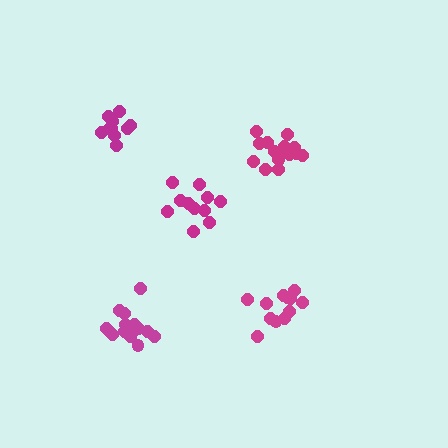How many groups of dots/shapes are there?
There are 5 groups.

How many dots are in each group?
Group 1: 12 dots, Group 2: 16 dots, Group 3: 11 dots, Group 4: 10 dots, Group 5: 15 dots (64 total).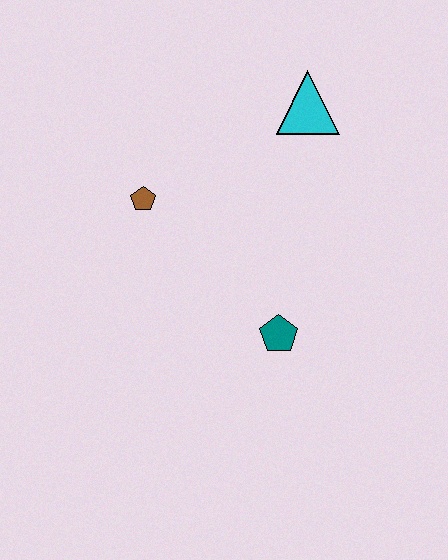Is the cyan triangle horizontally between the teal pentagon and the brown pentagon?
No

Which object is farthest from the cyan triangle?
The teal pentagon is farthest from the cyan triangle.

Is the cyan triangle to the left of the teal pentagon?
No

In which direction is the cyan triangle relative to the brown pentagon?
The cyan triangle is to the right of the brown pentagon.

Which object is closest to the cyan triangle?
The brown pentagon is closest to the cyan triangle.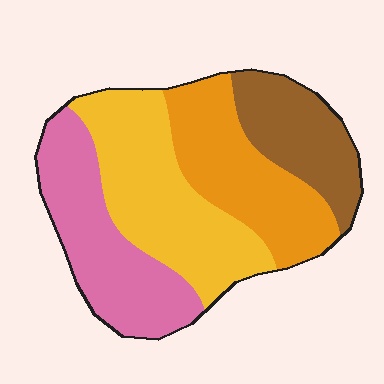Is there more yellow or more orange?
Yellow.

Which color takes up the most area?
Yellow, at roughly 30%.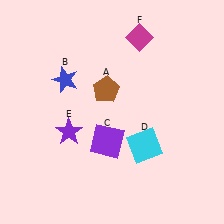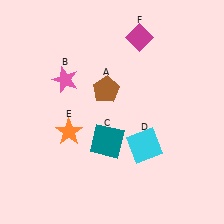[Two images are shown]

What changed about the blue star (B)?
In Image 1, B is blue. In Image 2, it changed to pink.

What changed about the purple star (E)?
In Image 1, E is purple. In Image 2, it changed to orange.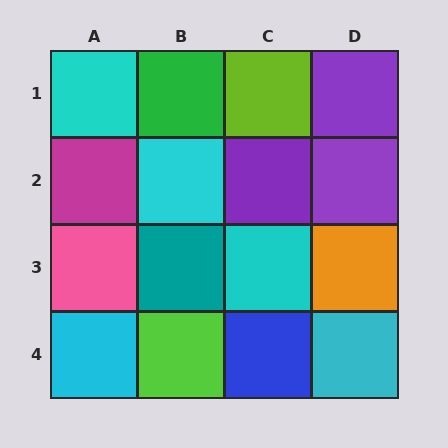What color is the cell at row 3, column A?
Pink.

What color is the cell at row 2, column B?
Cyan.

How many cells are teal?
1 cell is teal.